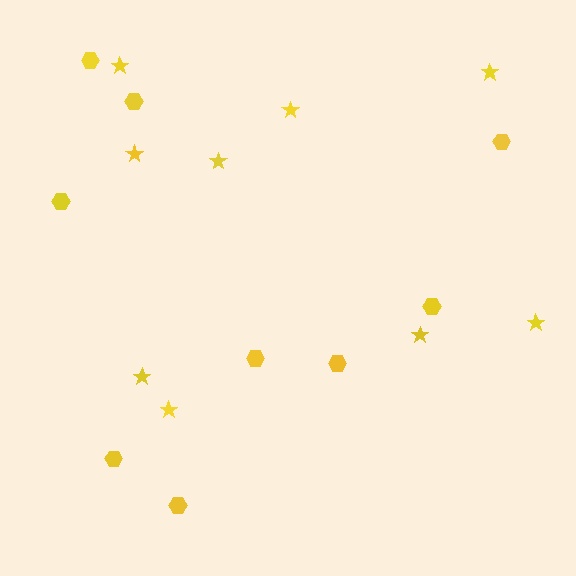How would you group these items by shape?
There are 2 groups: one group of stars (9) and one group of hexagons (9).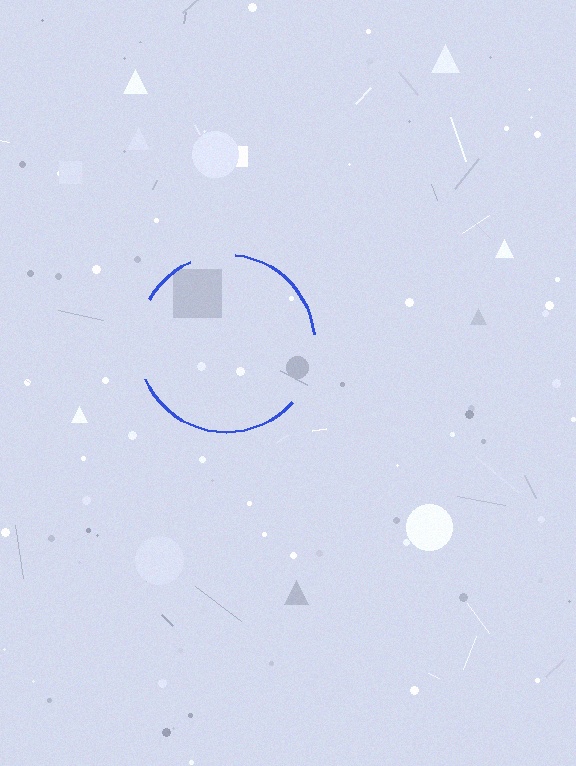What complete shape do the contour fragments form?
The contour fragments form a circle.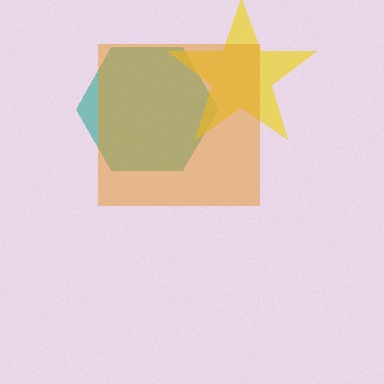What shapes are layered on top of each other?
The layered shapes are: a teal hexagon, a yellow star, an orange square.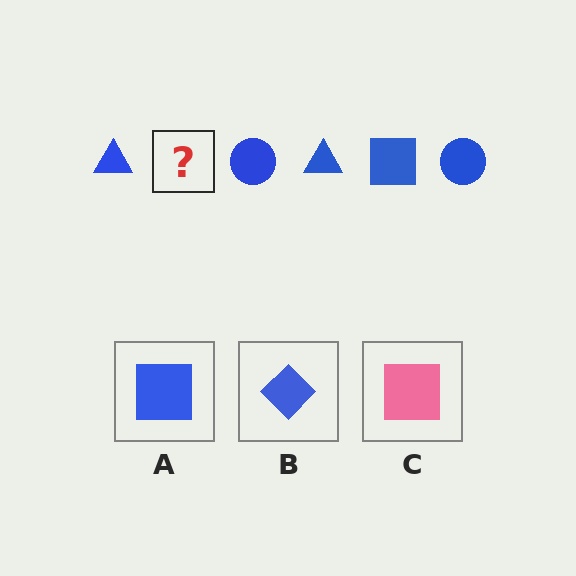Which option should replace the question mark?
Option A.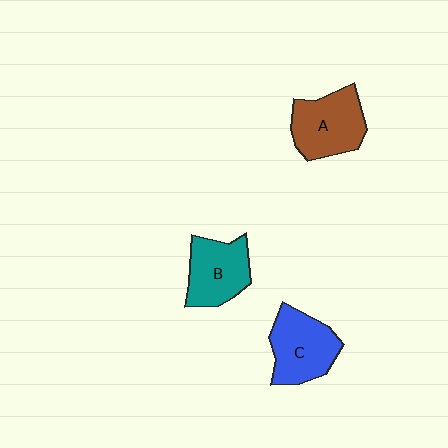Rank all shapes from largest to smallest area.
From largest to smallest: A (brown), C (blue), B (teal).